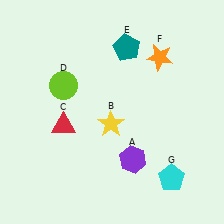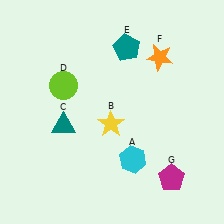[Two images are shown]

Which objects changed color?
A changed from purple to cyan. C changed from red to teal. G changed from cyan to magenta.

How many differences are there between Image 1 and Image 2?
There are 3 differences between the two images.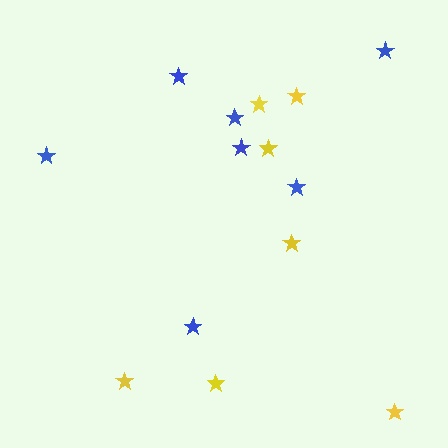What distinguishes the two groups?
There are 2 groups: one group of blue stars (7) and one group of yellow stars (7).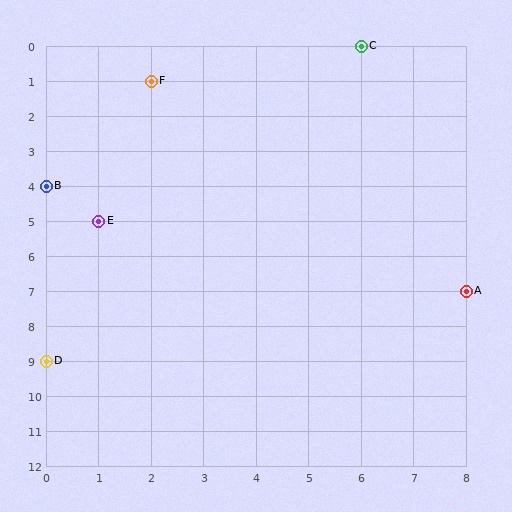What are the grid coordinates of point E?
Point E is at grid coordinates (1, 5).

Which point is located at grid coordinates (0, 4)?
Point B is at (0, 4).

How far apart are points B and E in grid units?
Points B and E are 1 column and 1 row apart (about 1.4 grid units diagonally).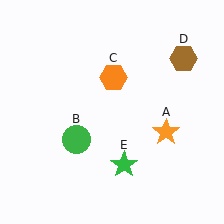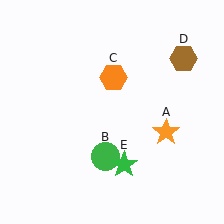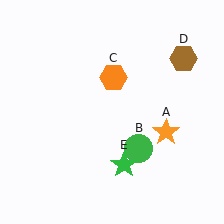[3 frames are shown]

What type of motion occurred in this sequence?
The green circle (object B) rotated counterclockwise around the center of the scene.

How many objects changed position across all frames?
1 object changed position: green circle (object B).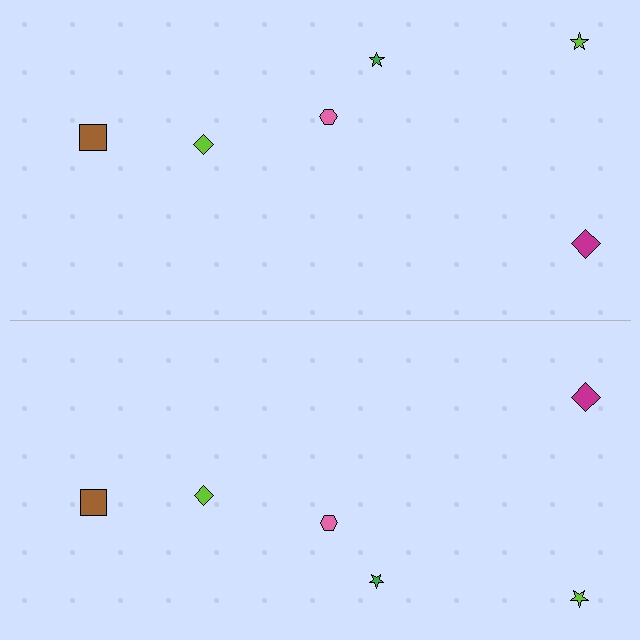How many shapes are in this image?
There are 12 shapes in this image.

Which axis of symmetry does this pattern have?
The pattern has a horizontal axis of symmetry running through the center of the image.